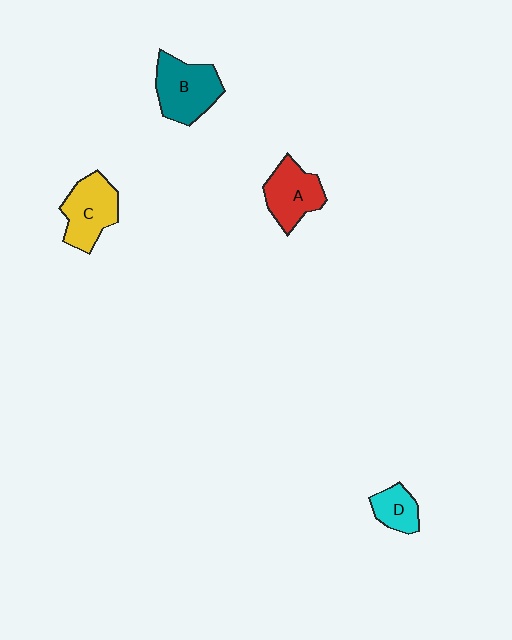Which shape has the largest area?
Shape B (teal).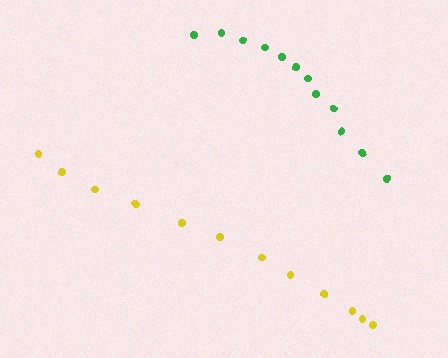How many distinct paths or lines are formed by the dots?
There are 2 distinct paths.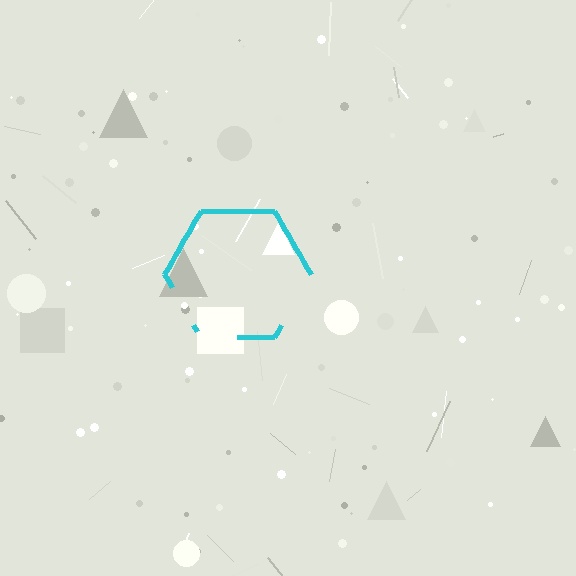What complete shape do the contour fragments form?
The contour fragments form a hexagon.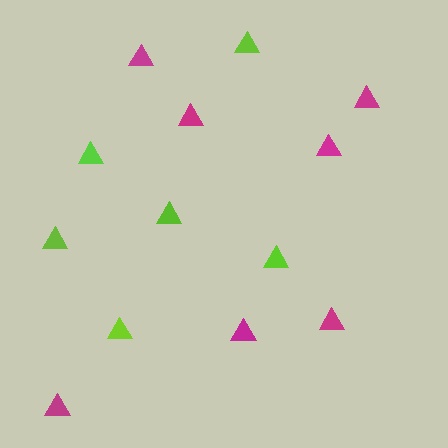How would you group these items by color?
There are 2 groups: one group of lime triangles (6) and one group of magenta triangles (7).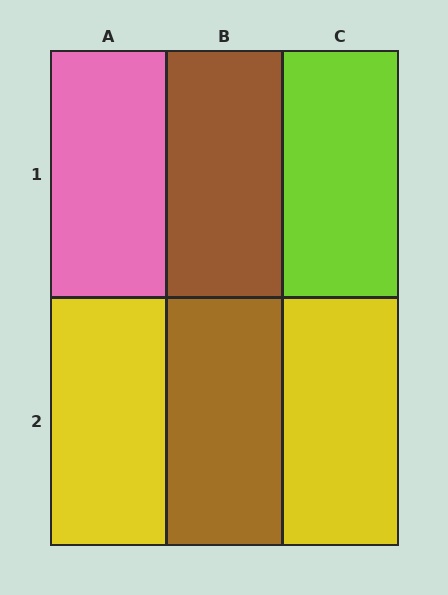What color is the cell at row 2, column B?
Brown.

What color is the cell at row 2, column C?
Yellow.